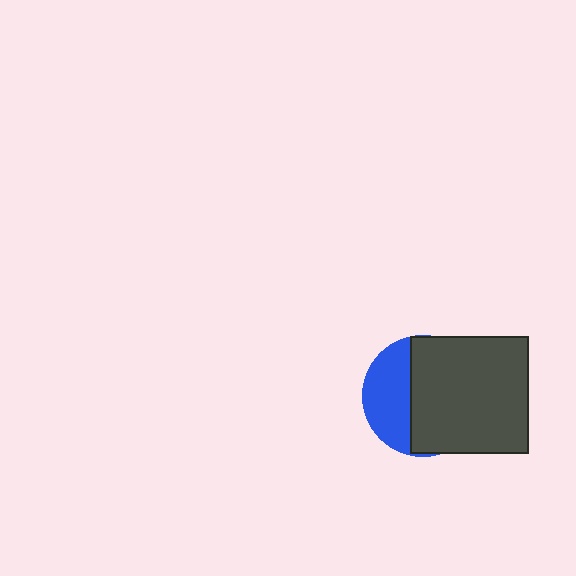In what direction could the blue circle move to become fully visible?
The blue circle could move left. That would shift it out from behind the dark gray square entirely.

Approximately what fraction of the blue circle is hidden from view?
Roughly 63% of the blue circle is hidden behind the dark gray square.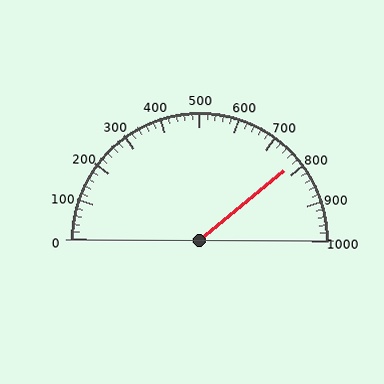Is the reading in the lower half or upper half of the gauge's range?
The reading is in the upper half of the range (0 to 1000).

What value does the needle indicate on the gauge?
The needle indicates approximately 780.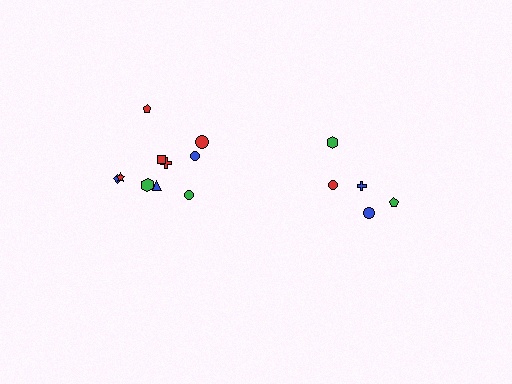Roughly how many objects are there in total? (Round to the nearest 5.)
Roughly 15 objects in total.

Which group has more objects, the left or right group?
The left group.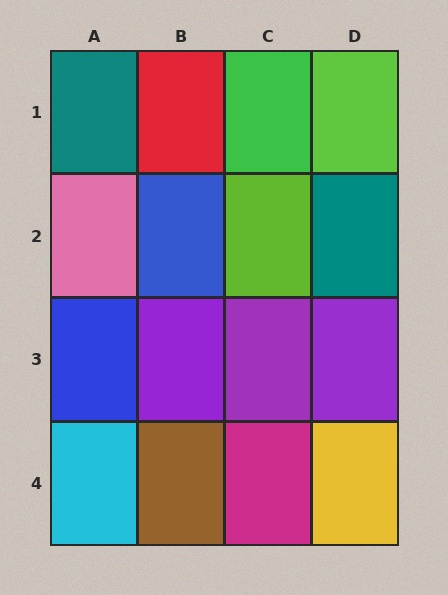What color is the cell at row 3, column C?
Purple.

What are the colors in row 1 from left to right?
Teal, red, green, lime.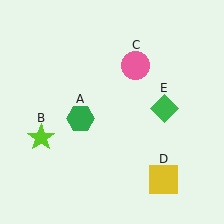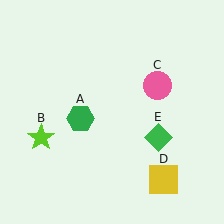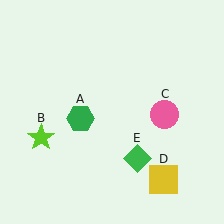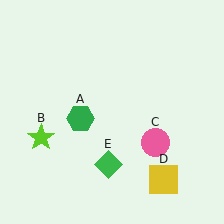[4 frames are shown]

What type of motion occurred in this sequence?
The pink circle (object C), green diamond (object E) rotated clockwise around the center of the scene.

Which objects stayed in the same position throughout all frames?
Green hexagon (object A) and lime star (object B) and yellow square (object D) remained stationary.